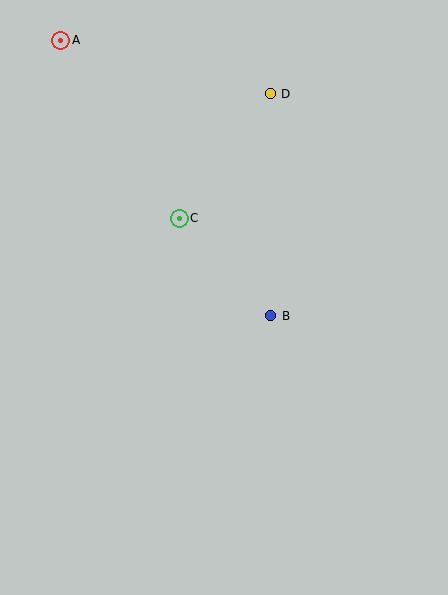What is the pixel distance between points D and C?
The distance between D and C is 154 pixels.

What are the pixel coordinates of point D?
Point D is at (270, 94).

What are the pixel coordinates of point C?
Point C is at (179, 218).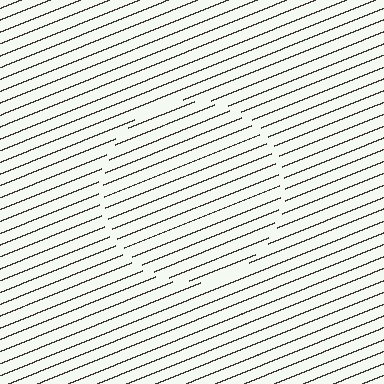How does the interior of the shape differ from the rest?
The interior of the shape contains the same grating, shifted by half a period — the contour is defined by the phase discontinuity where line-ends from the inner and outer gratings abut.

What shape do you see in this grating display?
An illusory circle. The interior of the shape contains the same grating, shifted by half a period — the contour is defined by the phase discontinuity where line-ends from the inner and outer gratings abut.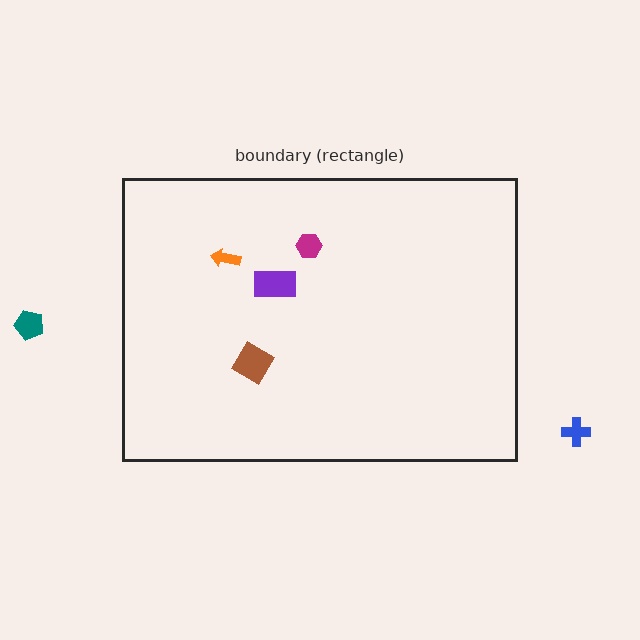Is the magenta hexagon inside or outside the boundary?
Inside.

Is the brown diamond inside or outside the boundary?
Inside.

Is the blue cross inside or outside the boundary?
Outside.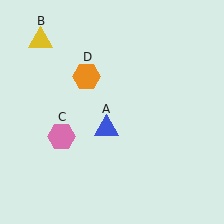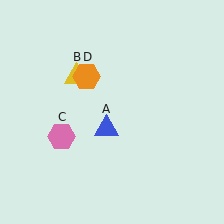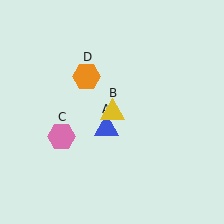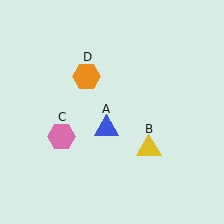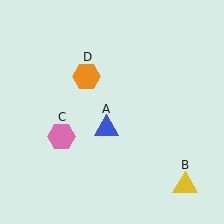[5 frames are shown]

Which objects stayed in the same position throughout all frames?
Blue triangle (object A) and pink hexagon (object C) and orange hexagon (object D) remained stationary.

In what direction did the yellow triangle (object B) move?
The yellow triangle (object B) moved down and to the right.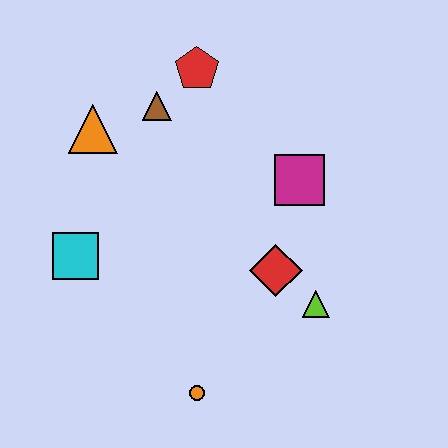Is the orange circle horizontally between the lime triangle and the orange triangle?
Yes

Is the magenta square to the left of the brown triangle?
No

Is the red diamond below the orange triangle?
Yes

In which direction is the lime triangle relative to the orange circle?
The lime triangle is to the right of the orange circle.